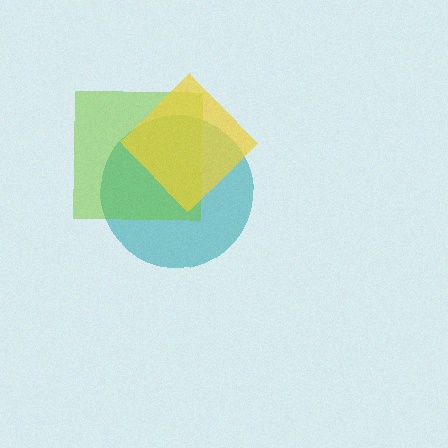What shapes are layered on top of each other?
The layered shapes are: a teal circle, a lime square, a yellow diamond.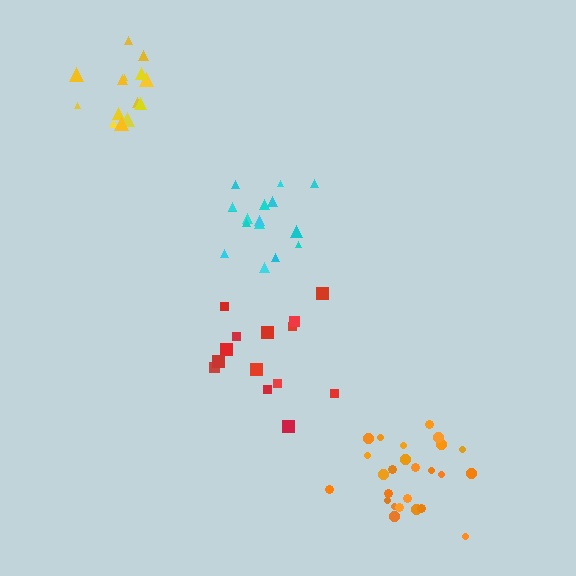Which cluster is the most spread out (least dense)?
Red.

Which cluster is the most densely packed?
Yellow.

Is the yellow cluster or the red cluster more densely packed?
Yellow.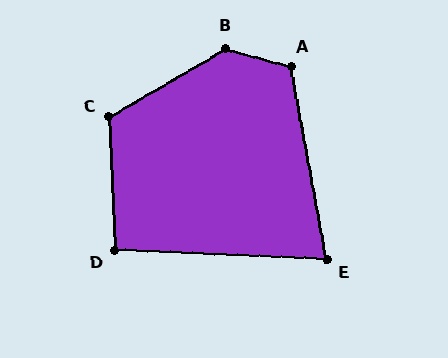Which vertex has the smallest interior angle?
E, at approximately 77 degrees.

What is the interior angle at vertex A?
Approximately 116 degrees (obtuse).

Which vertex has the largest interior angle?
B, at approximately 134 degrees.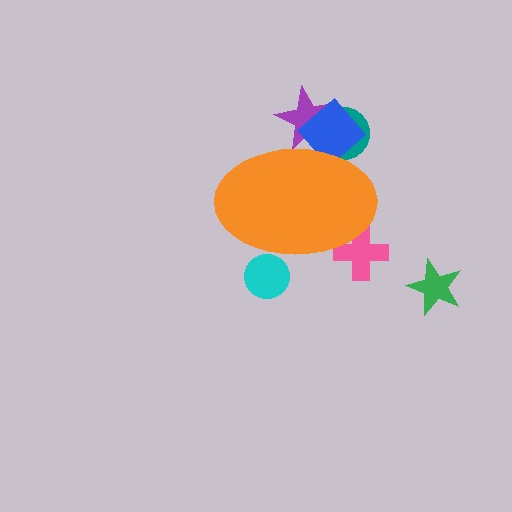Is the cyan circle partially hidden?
Yes, the cyan circle is partially hidden behind the orange ellipse.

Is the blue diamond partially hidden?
Yes, the blue diamond is partially hidden behind the orange ellipse.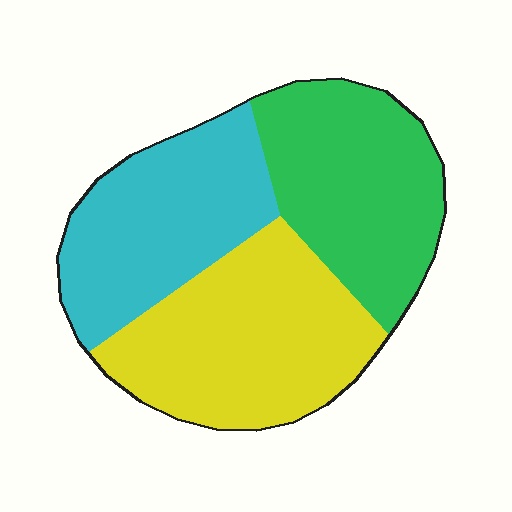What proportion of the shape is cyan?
Cyan takes up about one third (1/3) of the shape.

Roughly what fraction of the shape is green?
Green takes up about one third (1/3) of the shape.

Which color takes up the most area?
Yellow, at roughly 35%.